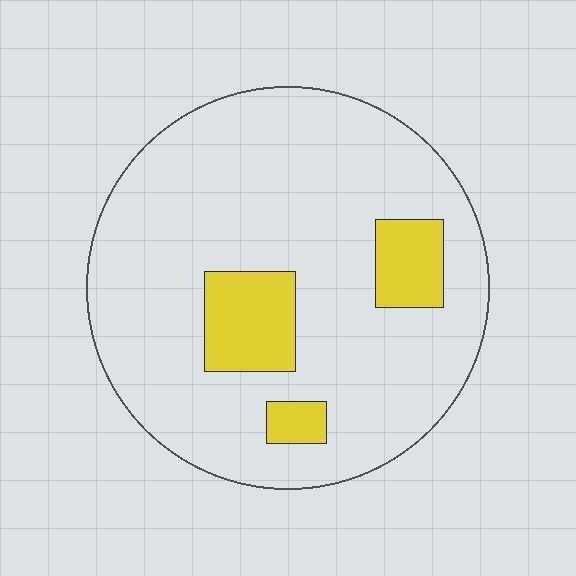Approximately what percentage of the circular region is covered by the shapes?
Approximately 15%.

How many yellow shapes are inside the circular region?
3.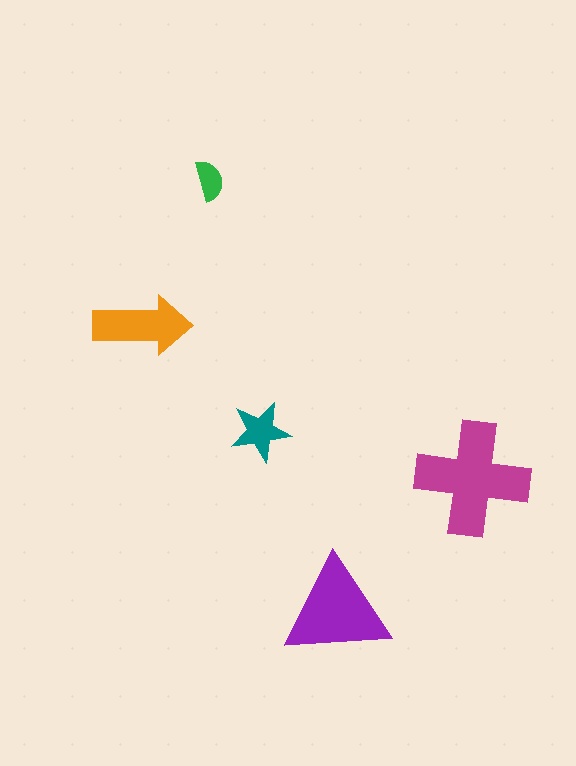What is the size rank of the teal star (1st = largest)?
4th.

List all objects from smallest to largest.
The green semicircle, the teal star, the orange arrow, the purple triangle, the magenta cross.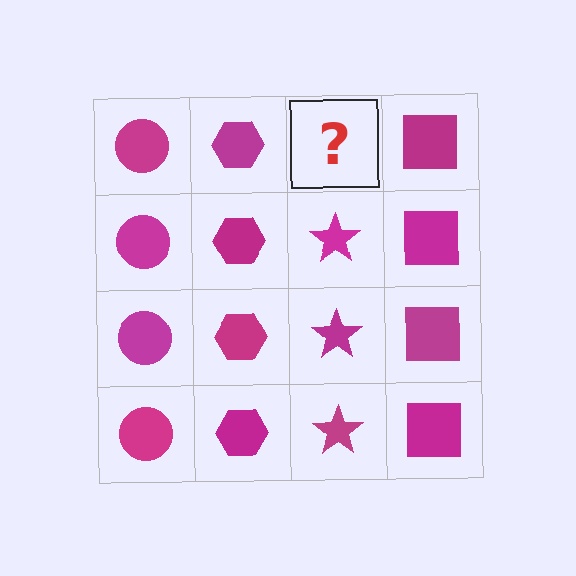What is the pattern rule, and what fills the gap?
The rule is that each column has a consistent shape. The gap should be filled with a magenta star.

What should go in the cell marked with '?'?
The missing cell should contain a magenta star.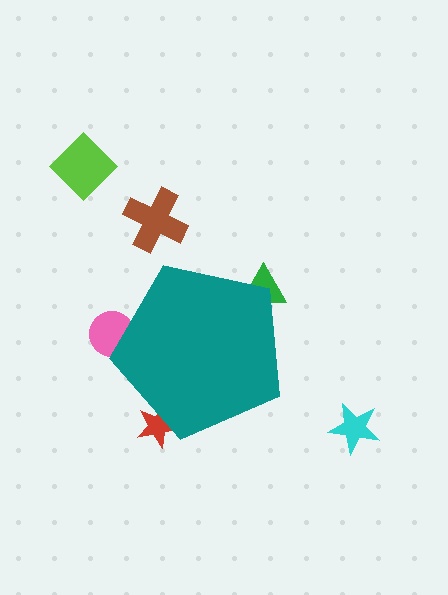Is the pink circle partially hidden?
Yes, the pink circle is partially hidden behind the teal pentagon.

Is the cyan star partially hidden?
No, the cyan star is fully visible.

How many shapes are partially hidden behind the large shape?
3 shapes are partially hidden.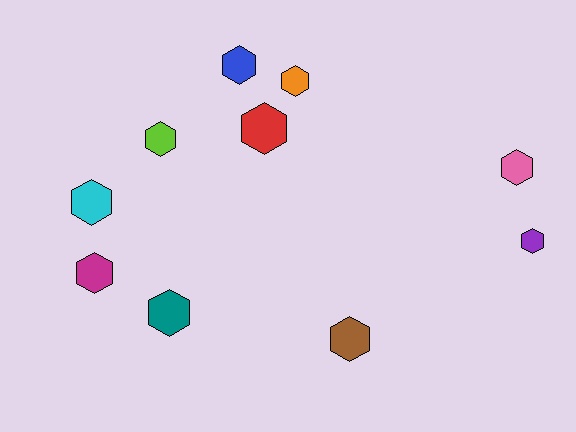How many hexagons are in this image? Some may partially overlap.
There are 10 hexagons.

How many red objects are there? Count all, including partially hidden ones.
There is 1 red object.